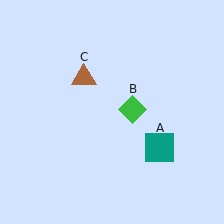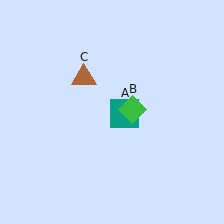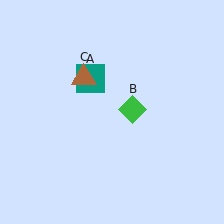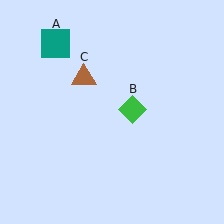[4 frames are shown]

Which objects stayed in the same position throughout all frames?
Green diamond (object B) and brown triangle (object C) remained stationary.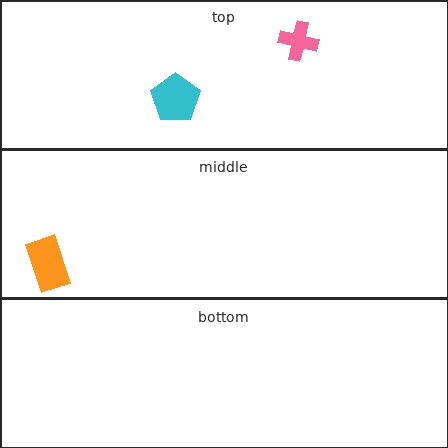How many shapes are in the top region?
2.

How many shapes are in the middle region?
1.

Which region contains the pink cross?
The top region.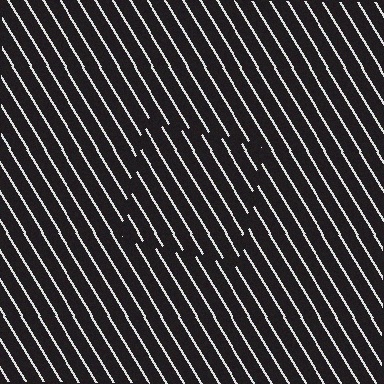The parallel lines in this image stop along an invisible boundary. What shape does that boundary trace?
An illusory square. The interior of the shape contains the same grating, shifted by half a period — the contour is defined by the phase discontinuity where line-ends from the inner and outer gratings abut.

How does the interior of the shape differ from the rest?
The interior of the shape contains the same grating, shifted by half a period — the contour is defined by the phase discontinuity where line-ends from the inner and outer gratings abut.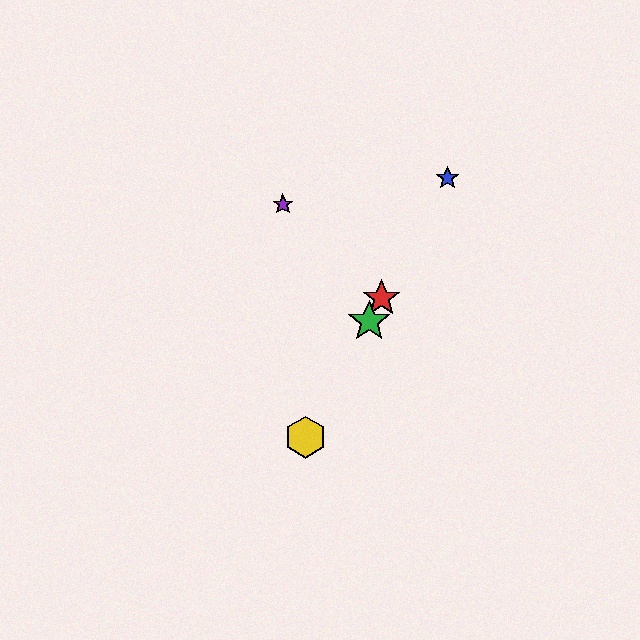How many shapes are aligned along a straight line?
4 shapes (the red star, the blue star, the green star, the yellow hexagon) are aligned along a straight line.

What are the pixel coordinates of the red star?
The red star is at (382, 298).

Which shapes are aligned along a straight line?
The red star, the blue star, the green star, the yellow hexagon are aligned along a straight line.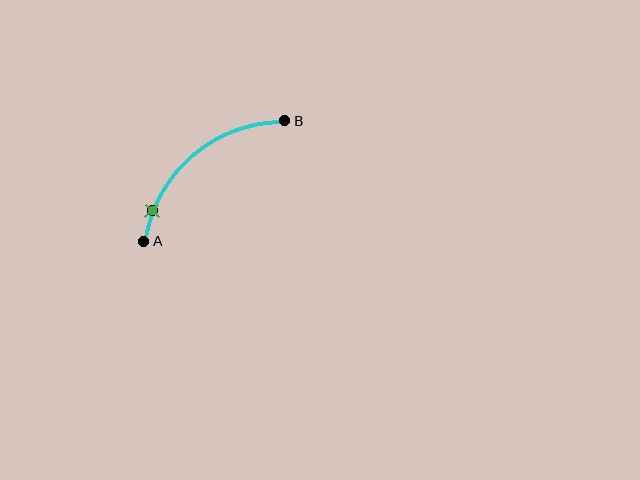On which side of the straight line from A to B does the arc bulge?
The arc bulges above and to the left of the straight line connecting A and B.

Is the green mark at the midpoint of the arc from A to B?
No. The green mark lies on the arc but is closer to endpoint A. The arc midpoint would be at the point on the curve equidistant along the arc from both A and B.